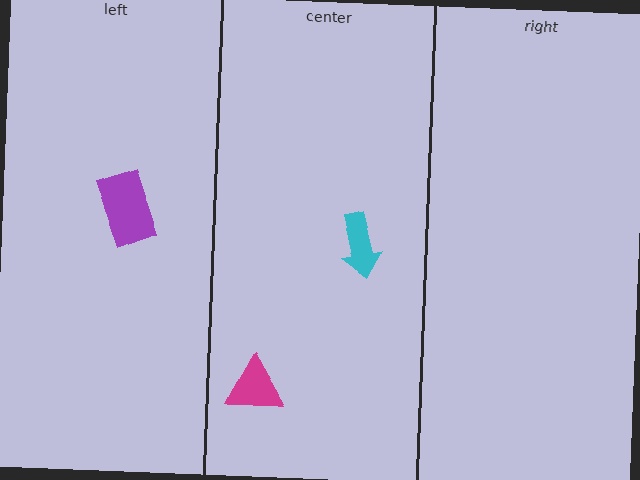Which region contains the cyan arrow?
The center region.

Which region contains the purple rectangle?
The left region.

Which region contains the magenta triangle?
The center region.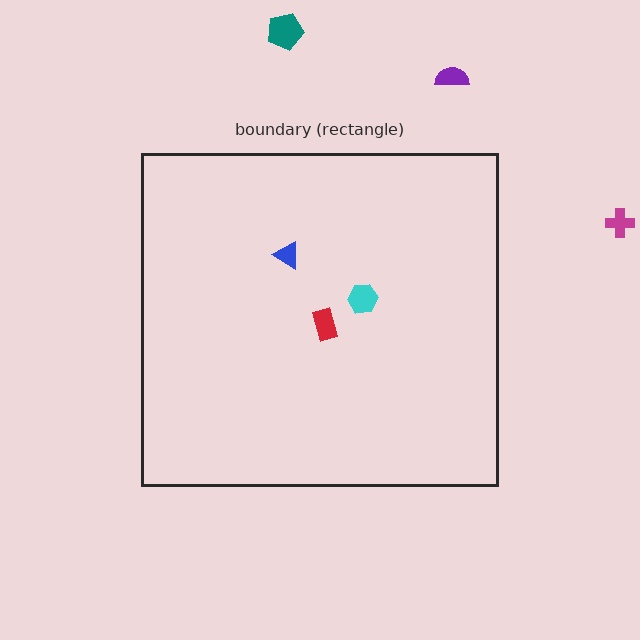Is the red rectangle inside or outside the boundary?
Inside.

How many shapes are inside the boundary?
3 inside, 3 outside.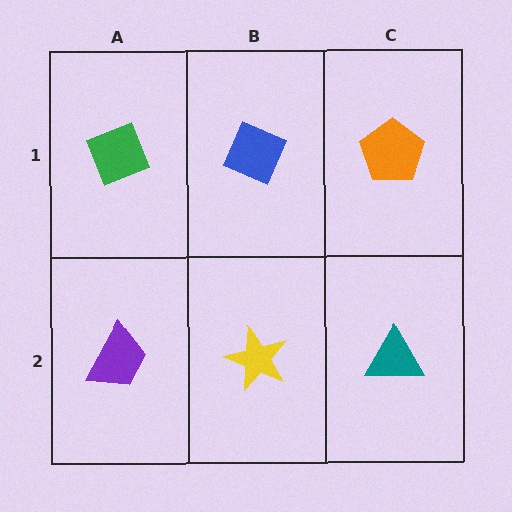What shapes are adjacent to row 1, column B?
A yellow star (row 2, column B), a green diamond (row 1, column A), an orange pentagon (row 1, column C).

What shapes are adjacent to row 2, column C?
An orange pentagon (row 1, column C), a yellow star (row 2, column B).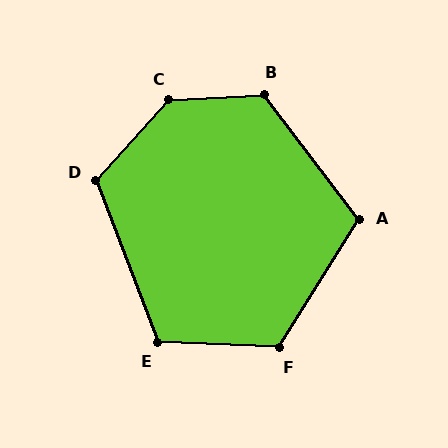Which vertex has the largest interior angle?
C, at approximately 136 degrees.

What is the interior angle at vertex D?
Approximately 117 degrees (obtuse).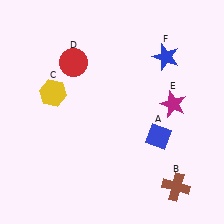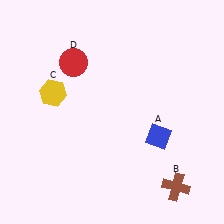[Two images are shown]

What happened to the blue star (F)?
The blue star (F) was removed in Image 2. It was in the top-right area of Image 1.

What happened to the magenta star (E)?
The magenta star (E) was removed in Image 2. It was in the top-right area of Image 1.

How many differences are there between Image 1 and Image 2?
There are 2 differences between the two images.